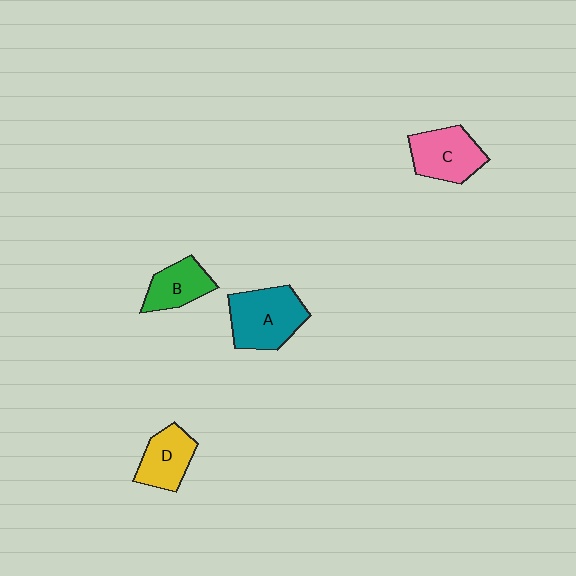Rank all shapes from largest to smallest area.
From largest to smallest: A (teal), C (pink), D (yellow), B (green).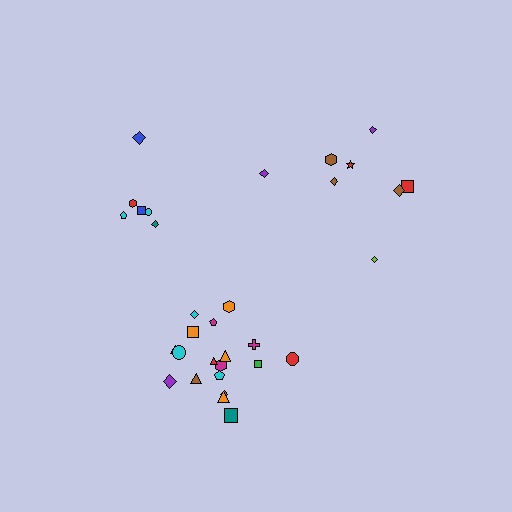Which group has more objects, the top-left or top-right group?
The top-right group.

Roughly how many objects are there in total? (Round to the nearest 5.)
Roughly 30 objects in total.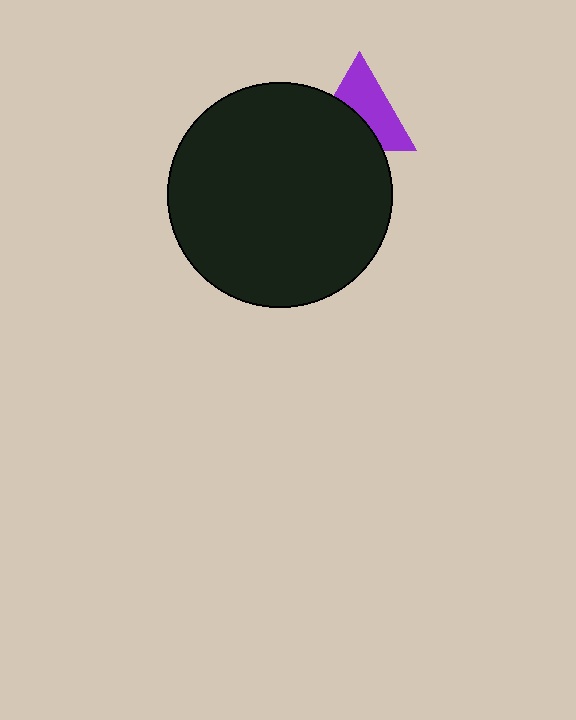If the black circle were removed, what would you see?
You would see the complete purple triangle.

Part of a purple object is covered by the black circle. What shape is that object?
It is a triangle.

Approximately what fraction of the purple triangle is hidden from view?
Roughly 45% of the purple triangle is hidden behind the black circle.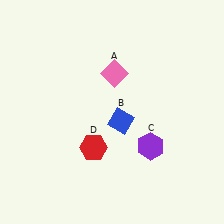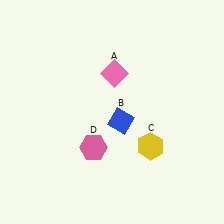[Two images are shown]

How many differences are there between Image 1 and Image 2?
There are 2 differences between the two images.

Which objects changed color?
C changed from purple to yellow. D changed from red to pink.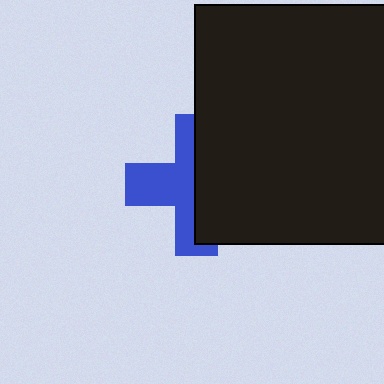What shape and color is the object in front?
The object in front is a black rectangle.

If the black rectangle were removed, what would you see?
You would see the complete blue cross.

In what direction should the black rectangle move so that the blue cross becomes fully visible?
The black rectangle should move right. That is the shortest direction to clear the overlap and leave the blue cross fully visible.